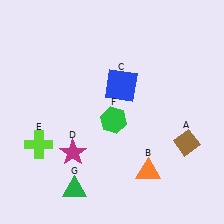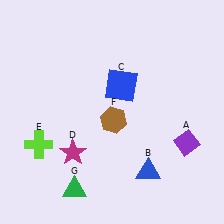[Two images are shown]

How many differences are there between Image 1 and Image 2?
There are 3 differences between the two images.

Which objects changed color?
A changed from brown to purple. B changed from orange to blue. F changed from green to brown.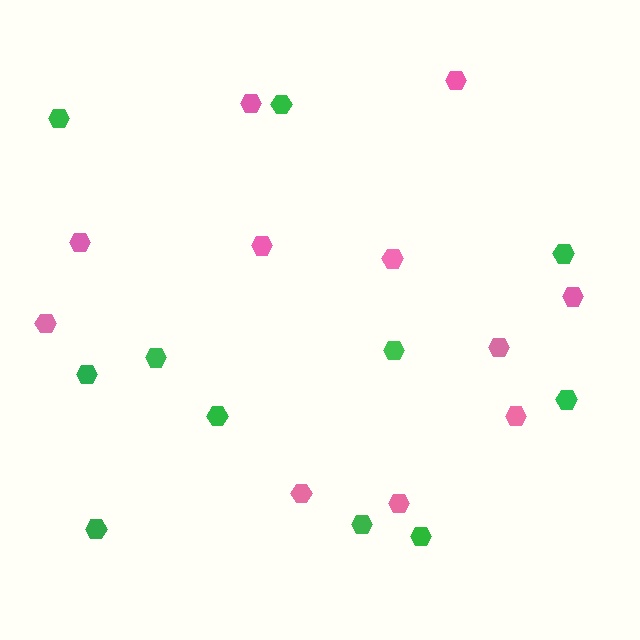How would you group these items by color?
There are 2 groups: one group of green hexagons (11) and one group of pink hexagons (11).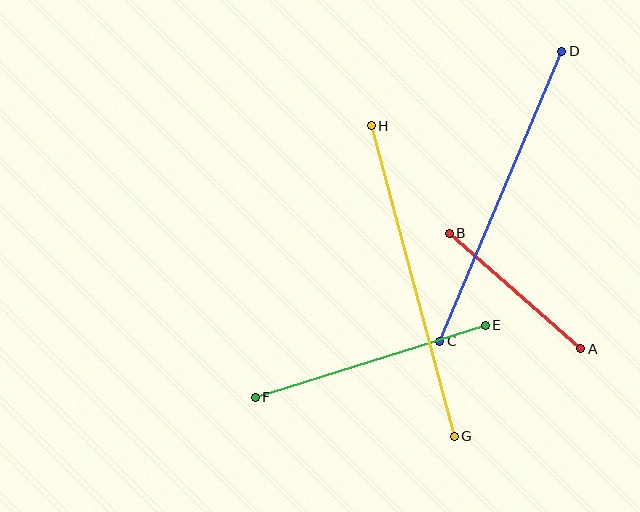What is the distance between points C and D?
The distance is approximately 315 pixels.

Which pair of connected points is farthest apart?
Points G and H are farthest apart.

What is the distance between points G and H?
The distance is approximately 321 pixels.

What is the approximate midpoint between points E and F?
The midpoint is at approximately (370, 361) pixels.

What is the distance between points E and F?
The distance is approximately 241 pixels.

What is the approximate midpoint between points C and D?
The midpoint is at approximately (501, 196) pixels.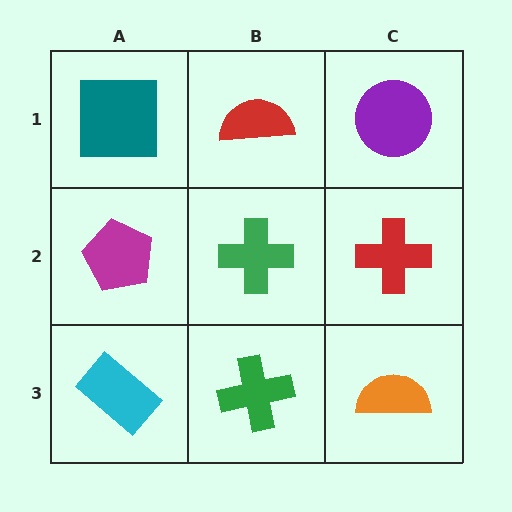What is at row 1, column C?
A purple circle.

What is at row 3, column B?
A green cross.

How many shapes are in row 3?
3 shapes.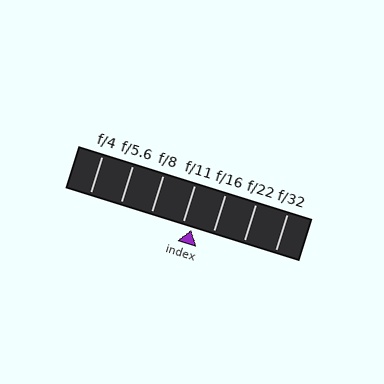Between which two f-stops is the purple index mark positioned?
The index mark is between f/11 and f/16.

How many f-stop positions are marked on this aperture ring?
There are 7 f-stop positions marked.